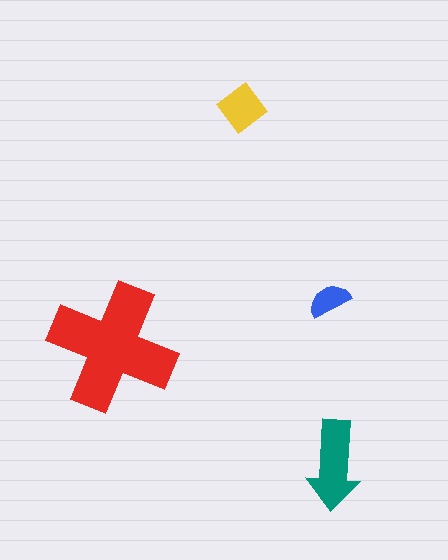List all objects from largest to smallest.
The red cross, the teal arrow, the yellow diamond, the blue semicircle.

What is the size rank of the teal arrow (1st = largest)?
2nd.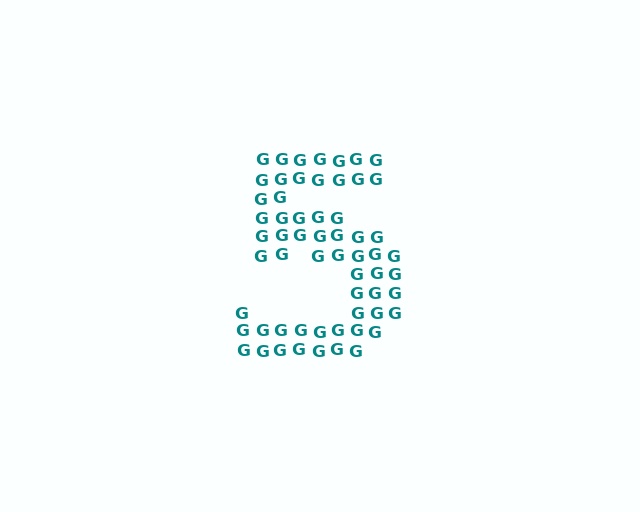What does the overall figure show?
The overall figure shows the digit 5.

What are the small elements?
The small elements are letter G's.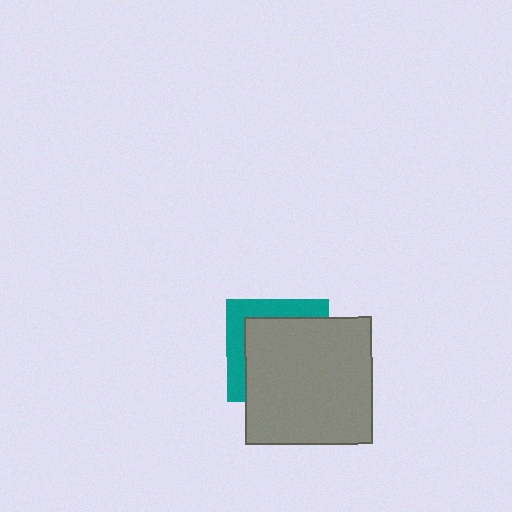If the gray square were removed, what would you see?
You would see the complete teal square.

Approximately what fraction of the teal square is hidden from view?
Roughly 68% of the teal square is hidden behind the gray square.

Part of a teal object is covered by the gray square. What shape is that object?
It is a square.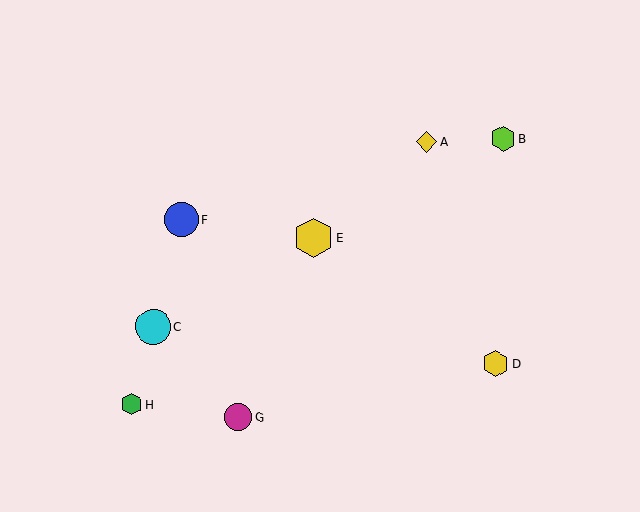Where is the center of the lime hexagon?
The center of the lime hexagon is at (503, 138).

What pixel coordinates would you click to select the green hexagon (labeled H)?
Click at (132, 405) to select the green hexagon H.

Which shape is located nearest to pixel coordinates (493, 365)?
The yellow hexagon (labeled D) at (496, 364) is nearest to that location.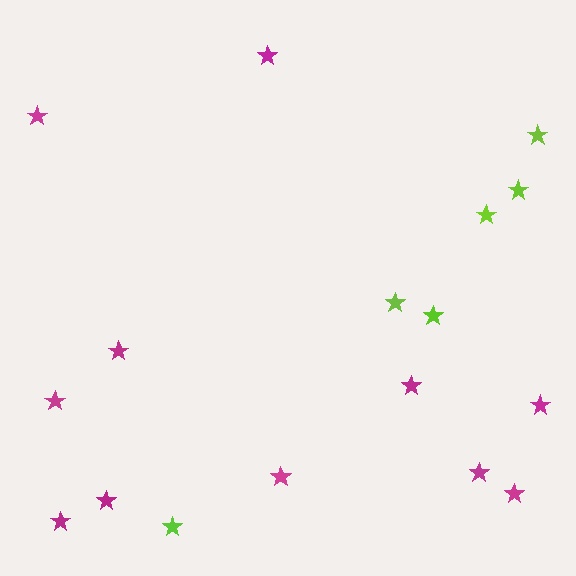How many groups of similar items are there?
There are 2 groups: one group of lime stars (6) and one group of magenta stars (11).